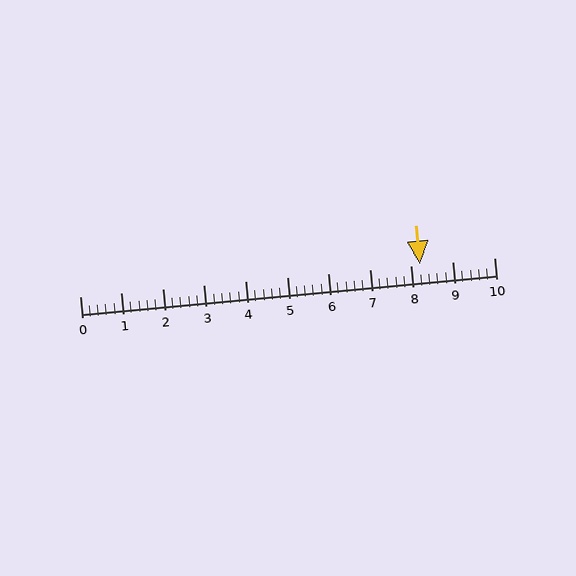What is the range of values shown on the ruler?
The ruler shows values from 0 to 10.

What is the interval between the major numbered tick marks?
The major tick marks are spaced 1 units apart.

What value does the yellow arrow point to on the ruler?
The yellow arrow points to approximately 8.2.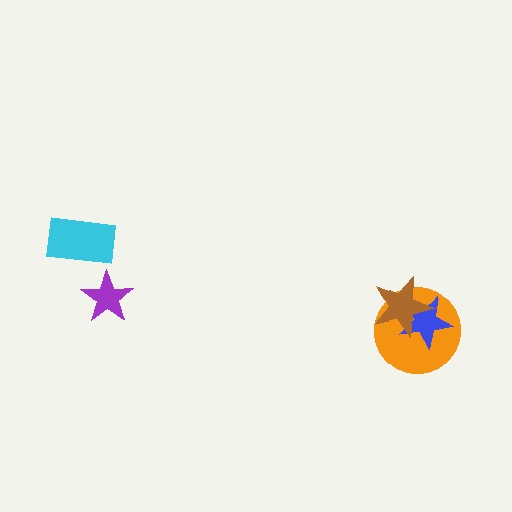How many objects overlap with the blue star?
2 objects overlap with the blue star.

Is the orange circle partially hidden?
Yes, it is partially covered by another shape.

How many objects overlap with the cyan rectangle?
0 objects overlap with the cyan rectangle.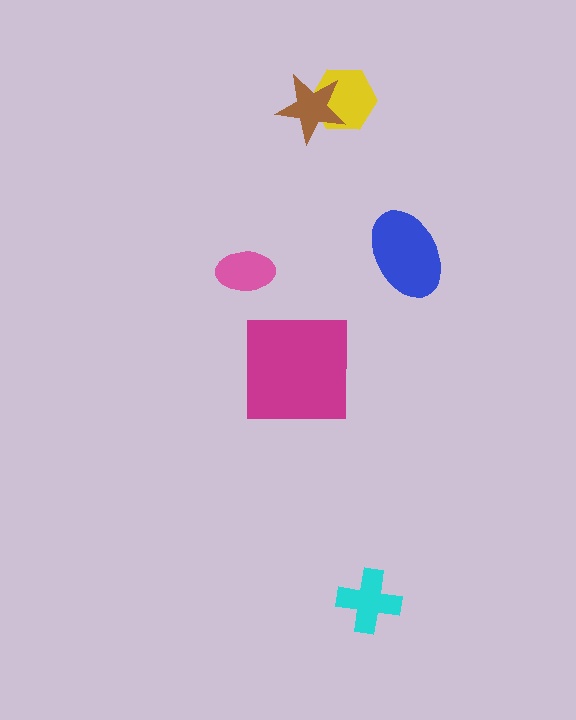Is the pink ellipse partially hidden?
No, no other shape covers it.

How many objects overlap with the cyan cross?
0 objects overlap with the cyan cross.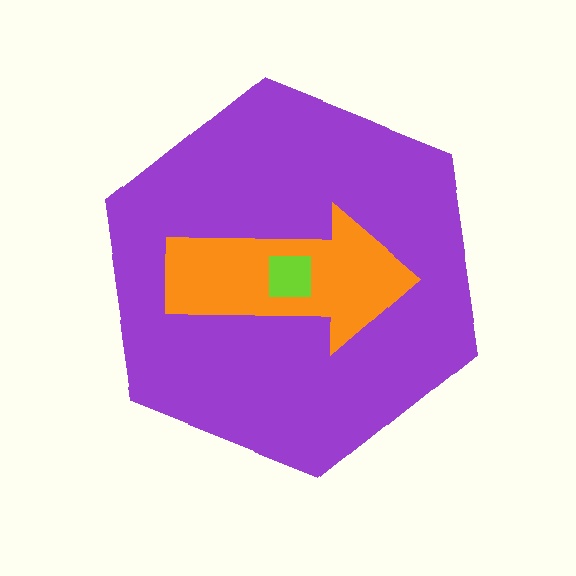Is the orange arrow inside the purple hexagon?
Yes.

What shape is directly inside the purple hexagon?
The orange arrow.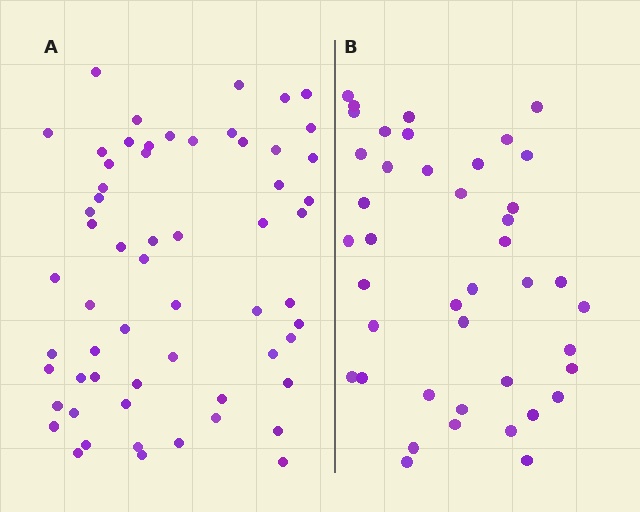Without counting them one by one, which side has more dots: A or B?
Region A (the left region) has more dots.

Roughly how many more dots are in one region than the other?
Region A has approximately 20 more dots than region B.